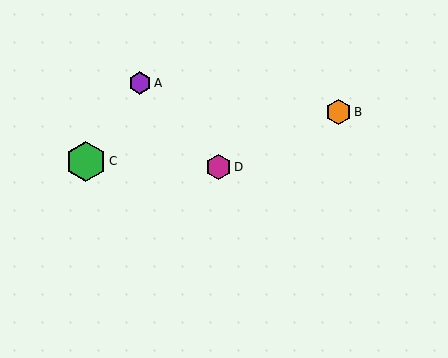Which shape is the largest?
The green hexagon (labeled C) is the largest.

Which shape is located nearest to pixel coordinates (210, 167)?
The magenta hexagon (labeled D) at (218, 167) is nearest to that location.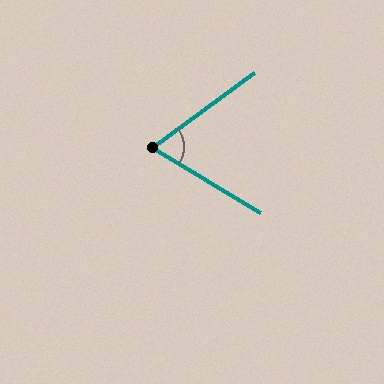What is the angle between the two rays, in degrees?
Approximately 68 degrees.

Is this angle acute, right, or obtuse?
It is acute.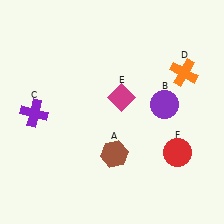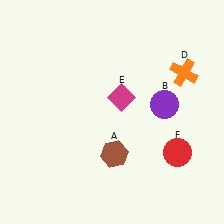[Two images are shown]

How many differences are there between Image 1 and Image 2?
There is 1 difference between the two images.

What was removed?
The purple cross (C) was removed in Image 2.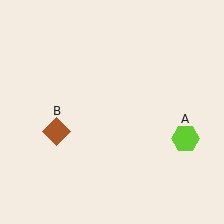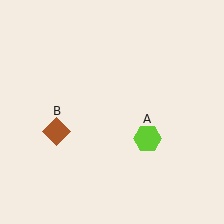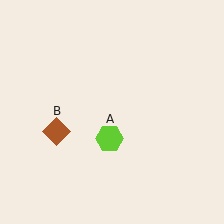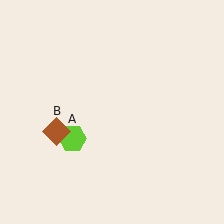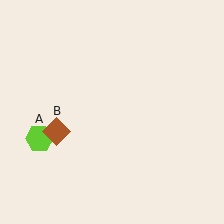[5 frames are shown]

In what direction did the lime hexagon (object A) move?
The lime hexagon (object A) moved left.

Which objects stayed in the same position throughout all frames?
Brown diamond (object B) remained stationary.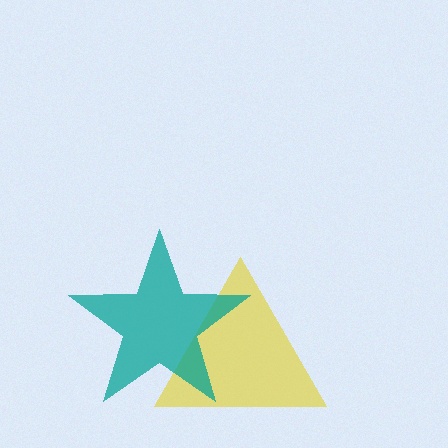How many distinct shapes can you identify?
There are 2 distinct shapes: a yellow triangle, a teal star.